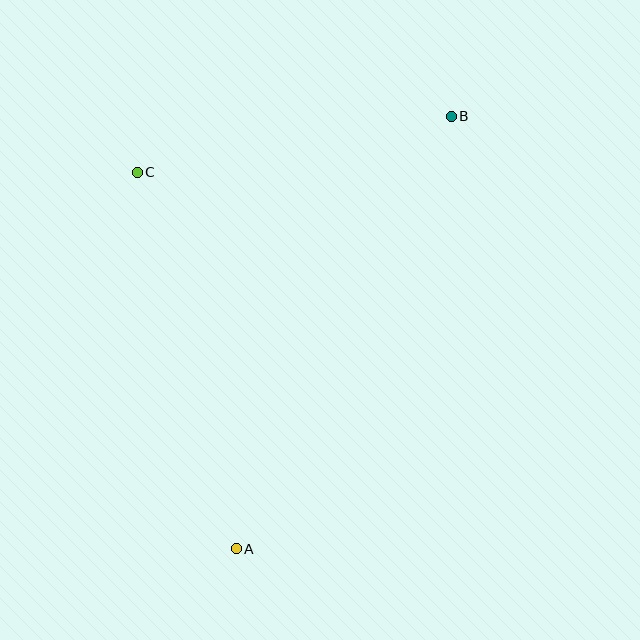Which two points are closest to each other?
Points B and C are closest to each other.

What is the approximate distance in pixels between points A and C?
The distance between A and C is approximately 389 pixels.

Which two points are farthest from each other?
Points A and B are farthest from each other.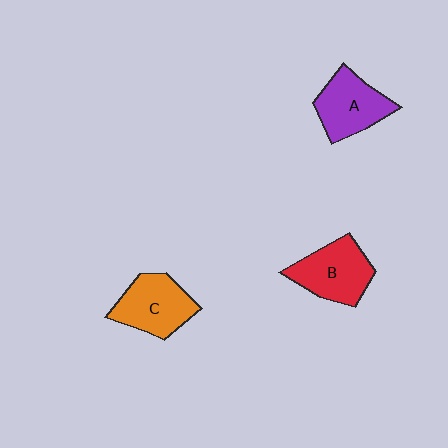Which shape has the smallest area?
Shape A (purple).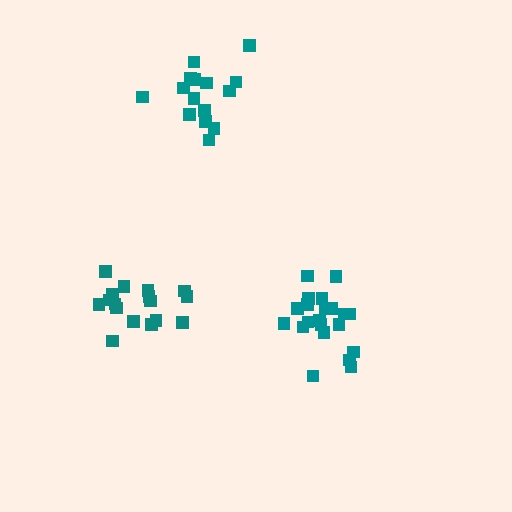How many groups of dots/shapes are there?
There are 3 groups.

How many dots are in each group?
Group 1: 21 dots, Group 2: 16 dots, Group 3: 17 dots (54 total).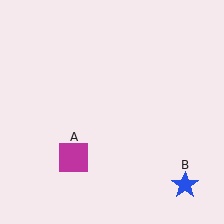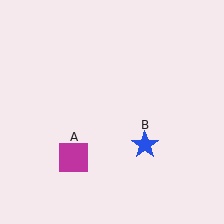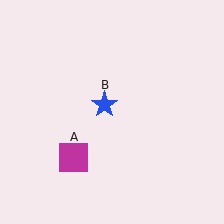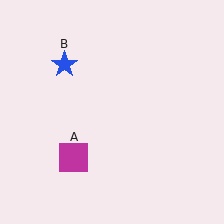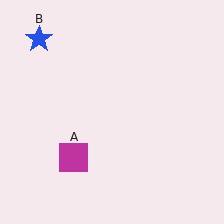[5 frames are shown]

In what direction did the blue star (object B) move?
The blue star (object B) moved up and to the left.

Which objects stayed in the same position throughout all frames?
Magenta square (object A) remained stationary.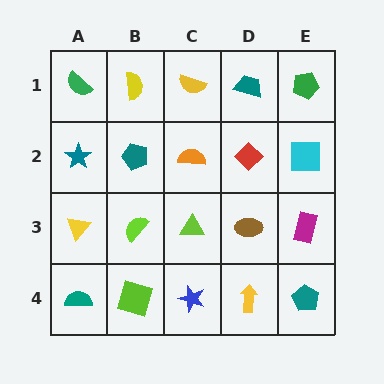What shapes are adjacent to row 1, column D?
A red diamond (row 2, column D), a yellow semicircle (row 1, column C), a green pentagon (row 1, column E).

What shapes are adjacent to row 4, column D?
A brown ellipse (row 3, column D), a blue star (row 4, column C), a teal pentagon (row 4, column E).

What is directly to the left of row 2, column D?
An orange semicircle.